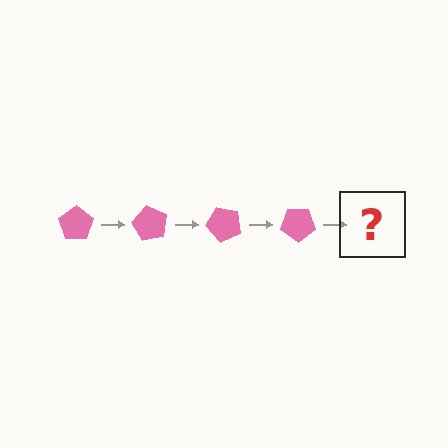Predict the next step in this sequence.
The next step is a pink pentagon rotated 240 degrees.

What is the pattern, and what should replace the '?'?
The pattern is that the pentagon rotates 60 degrees each step. The '?' should be a pink pentagon rotated 240 degrees.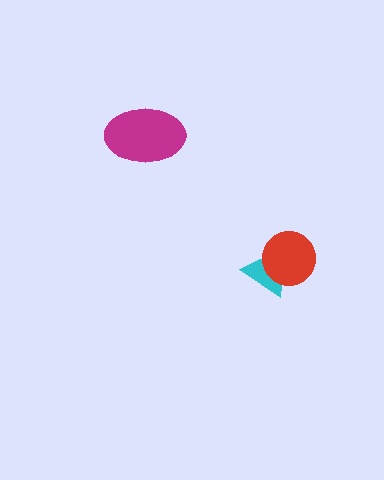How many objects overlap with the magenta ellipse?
0 objects overlap with the magenta ellipse.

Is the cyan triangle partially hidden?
Yes, it is partially covered by another shape.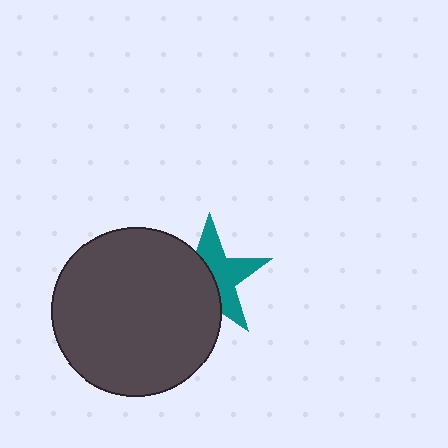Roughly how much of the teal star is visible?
About half of it is visible (roughly 51%).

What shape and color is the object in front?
The object in front is a dark gray circle.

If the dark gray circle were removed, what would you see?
You would see the complete teal star.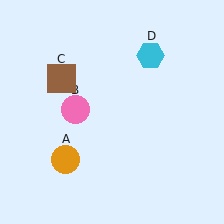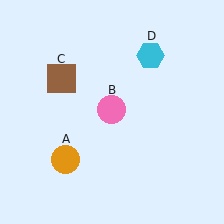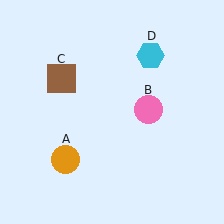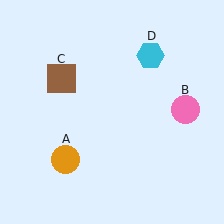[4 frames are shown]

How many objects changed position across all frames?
1 object changed position: pink circle (object B).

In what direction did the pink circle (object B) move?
The pink circle (object B) moved right.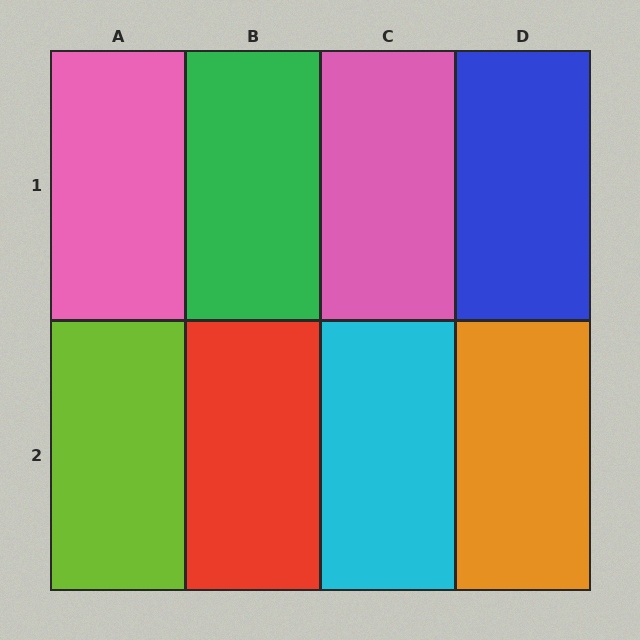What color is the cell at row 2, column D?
Orange.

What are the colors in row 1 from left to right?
Pink, green, pink, blue.